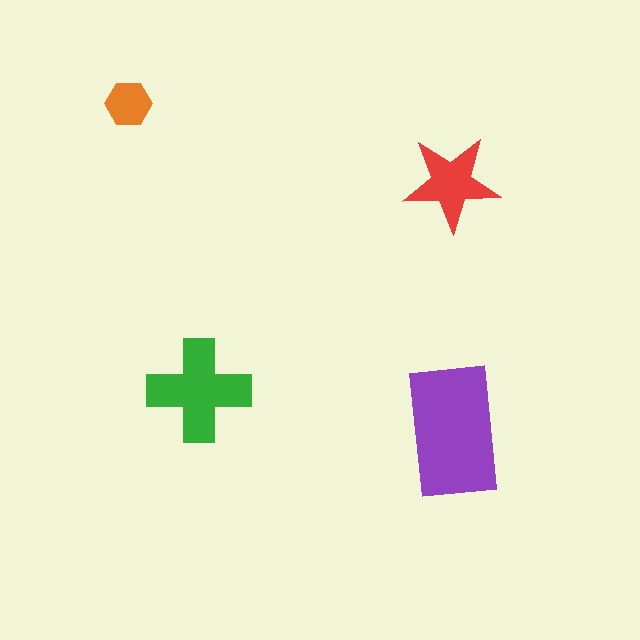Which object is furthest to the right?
The purple rectangle is rightmost.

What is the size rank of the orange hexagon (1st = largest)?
4th.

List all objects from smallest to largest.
The orange hexagon, the red star, the green cross, the purple rectangle.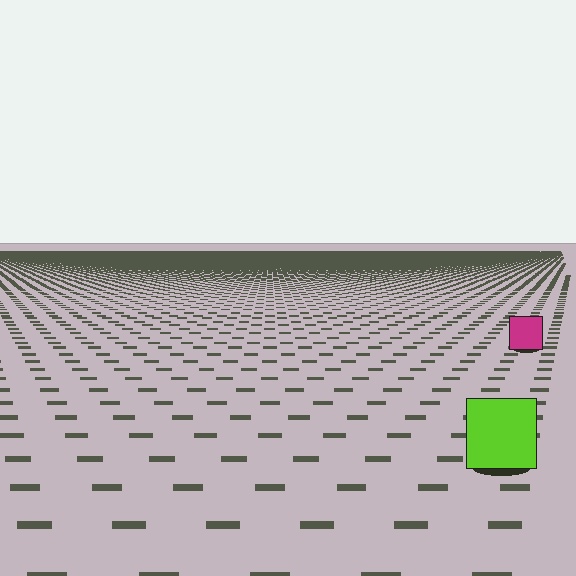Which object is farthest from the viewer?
The magenta square is farthest from the viewer. It appears smaller and the ground texture around it is denser.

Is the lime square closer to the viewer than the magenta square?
Yes. The lime square is closer — you can tell from the texture gradient: the ground texture is coarser near it.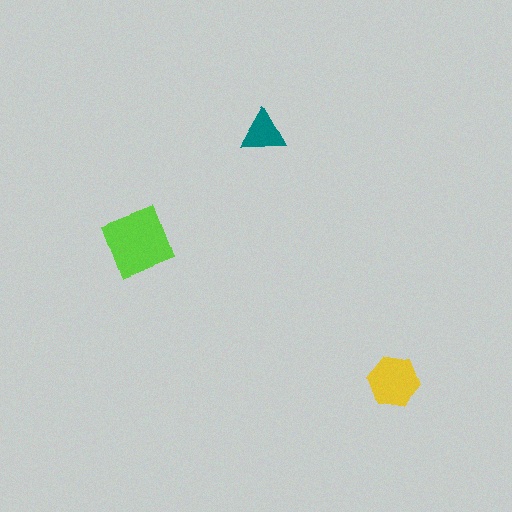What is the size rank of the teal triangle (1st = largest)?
3rd.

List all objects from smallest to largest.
The teal triangle, the yellow hexagon, the lime diamond.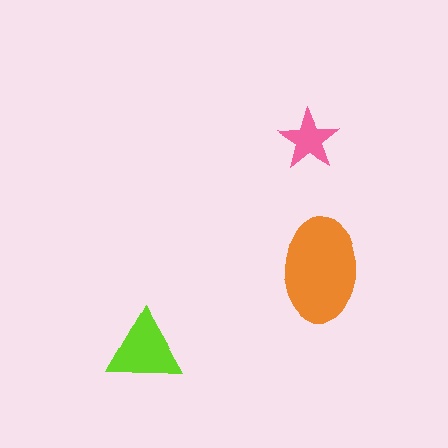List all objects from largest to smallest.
The orange ellipse, the lime triangle, the pink star.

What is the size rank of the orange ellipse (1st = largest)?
1st.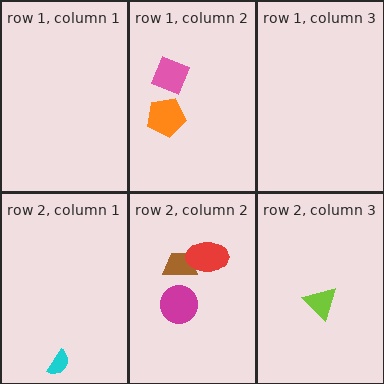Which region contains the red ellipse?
The row 2, column 2 region.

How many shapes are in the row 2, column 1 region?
1.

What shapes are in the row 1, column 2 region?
The pink square, the orange pentagon.